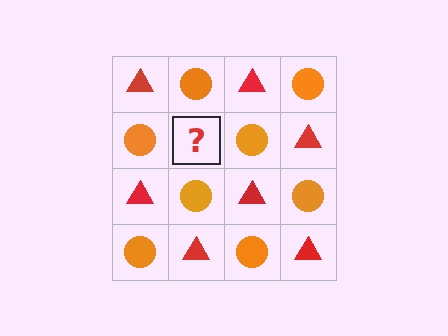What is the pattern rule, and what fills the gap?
The rule is that it alternates red triangle and orange circle in a checkerboard pattern. The gap should be filled with a red triangle.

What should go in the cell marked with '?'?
The missing cell should contain a red triangle.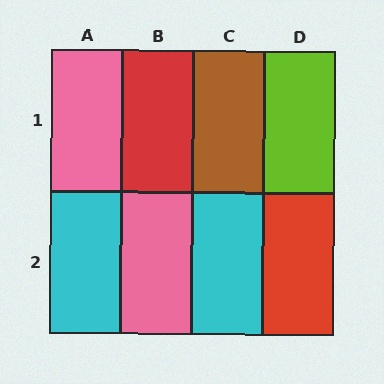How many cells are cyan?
2 cells are cyan.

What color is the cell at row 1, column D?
Lime.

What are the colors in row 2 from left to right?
Cyan, pink, cyan, red.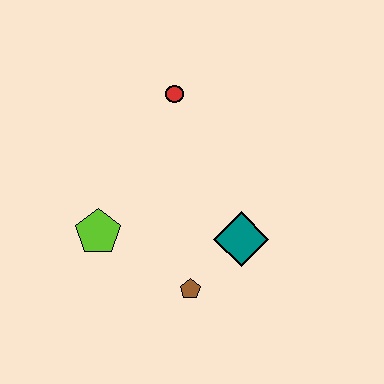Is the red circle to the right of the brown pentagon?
No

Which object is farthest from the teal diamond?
The red circle is farthest from the teal diamond.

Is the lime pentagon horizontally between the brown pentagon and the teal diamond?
No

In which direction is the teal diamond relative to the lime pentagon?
The teal diamond is to the right of the lime pentagon.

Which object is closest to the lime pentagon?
The brown pentagon is closest to the lime pentagon.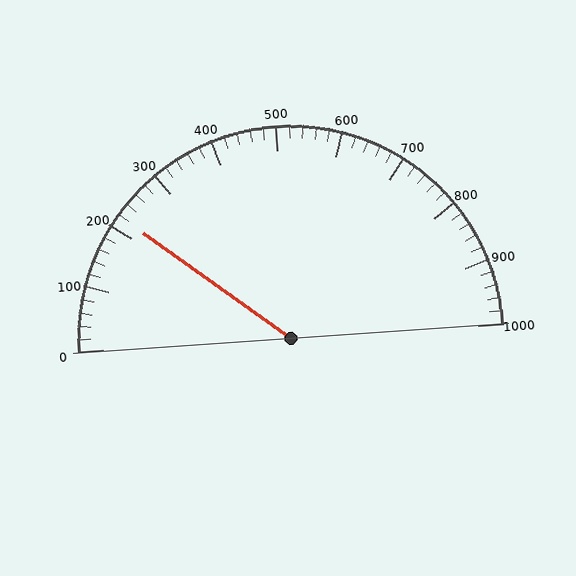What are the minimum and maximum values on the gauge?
The gauge ranges from 0 to 1000.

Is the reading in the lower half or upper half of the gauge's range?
The reading is in the lower half of the range (0 to 1000).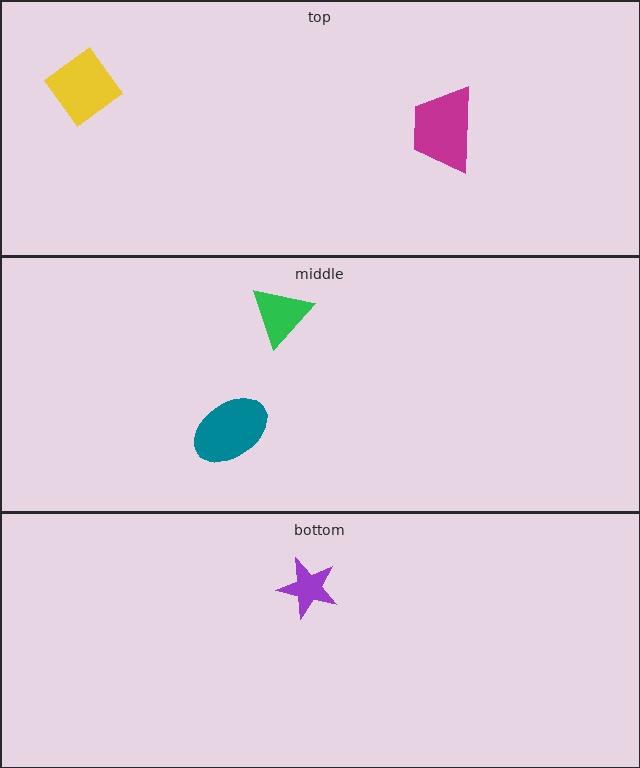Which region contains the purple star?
The bottom region.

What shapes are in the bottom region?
The purple star.